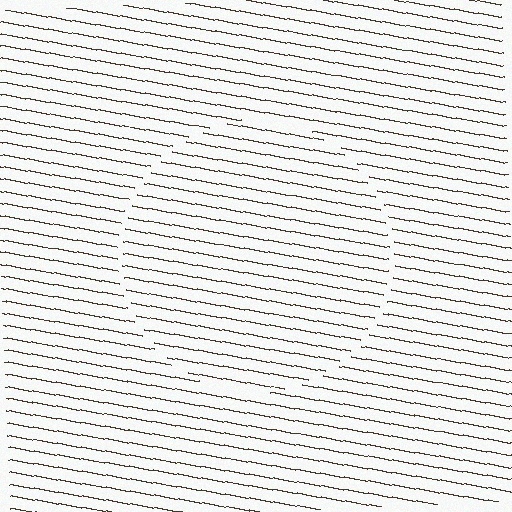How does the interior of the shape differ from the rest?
The interior of the shape contains the same grating, shifted by half a period — the contour is defined by the phase discontinuity where line-ends from the inner and outer gratings abut.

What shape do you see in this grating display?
An illusory circle. The interior of the shape contains the same grating, shifted by half a period — the contour is defined by the phase discontinuity where line-ends from the inner and outer gratings abut.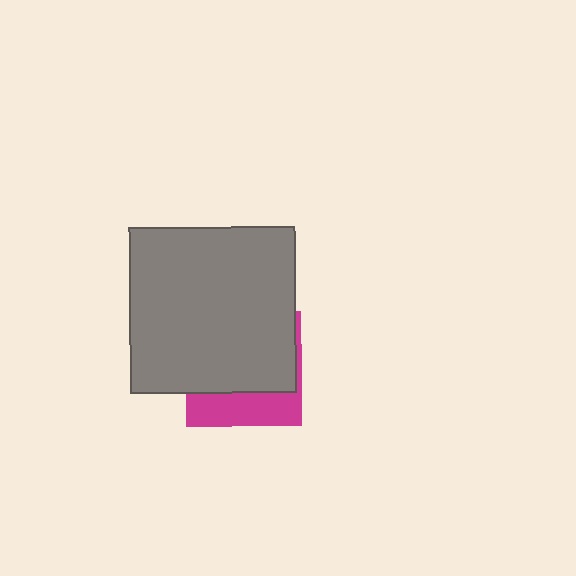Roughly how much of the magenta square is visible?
A small part of it is visible (roughly 32%).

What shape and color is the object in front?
The object in front is a gray square.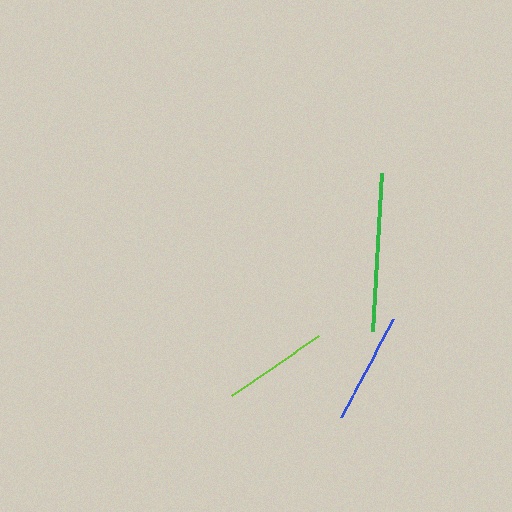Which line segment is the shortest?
The lime line is the shortest at approximately 106 pixels.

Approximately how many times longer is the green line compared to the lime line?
The green line is approximately 1.5 times the length of the lime line.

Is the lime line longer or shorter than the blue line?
The blue line is longer than the lime line.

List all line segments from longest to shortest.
From longest to shortest: green, blue, lime.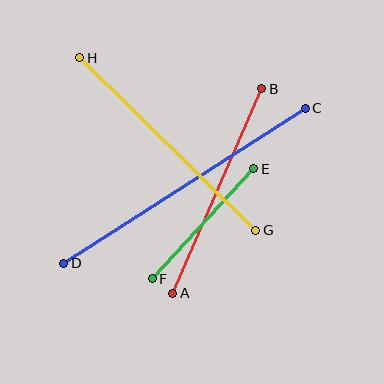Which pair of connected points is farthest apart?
Points C and D are farthest apart.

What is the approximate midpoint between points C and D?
The midpoint is at approximately (185, 186) pixels.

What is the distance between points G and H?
The distance is approximately 247 pixels.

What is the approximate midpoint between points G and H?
The midpoint is at approximately (168, 144) pixels.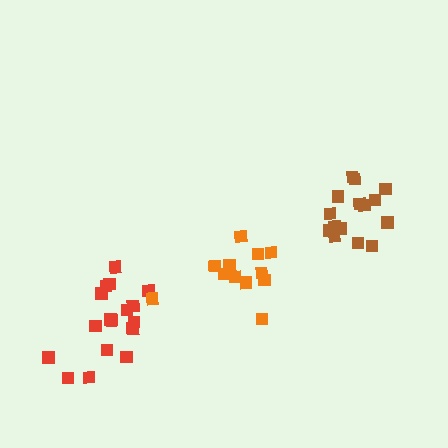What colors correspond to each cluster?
The clusters are colored: red, orange, brown.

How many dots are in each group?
Group 1: 17 dots, Group 2: 12 dots, Group 3: 15 dots (44 total).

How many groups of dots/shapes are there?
There are 3 groups.